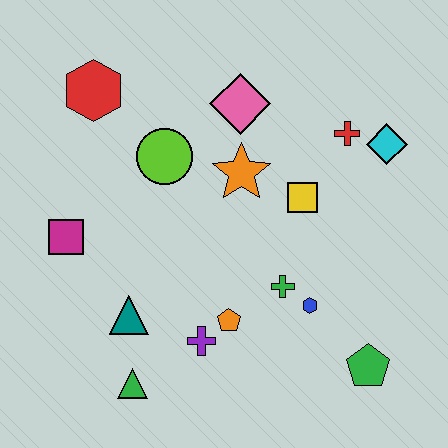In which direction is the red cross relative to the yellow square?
The red cross is above the yellow square.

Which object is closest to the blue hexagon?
The green cross is closest to the blue hexagon.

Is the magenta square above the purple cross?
Yes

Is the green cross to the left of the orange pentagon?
No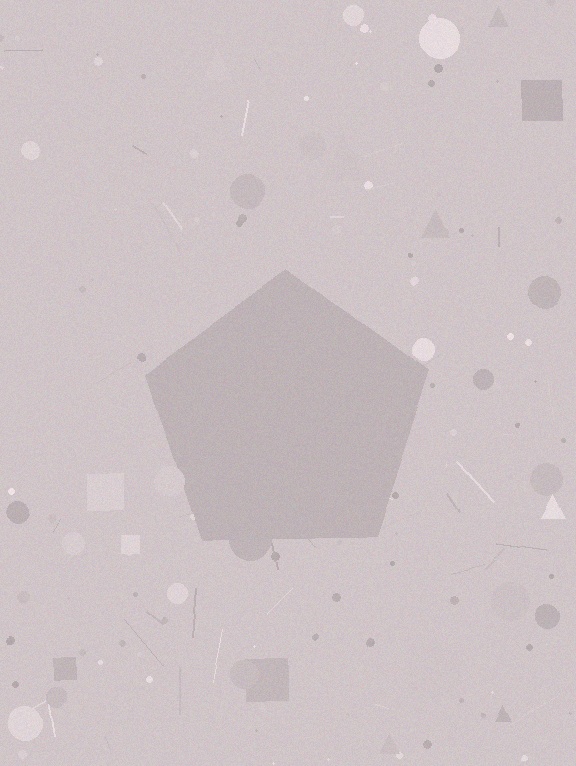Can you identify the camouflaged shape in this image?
The camouflaged shape is a pentagon.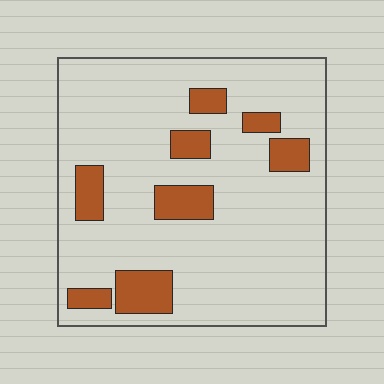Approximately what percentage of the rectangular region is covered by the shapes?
Approximately 15%.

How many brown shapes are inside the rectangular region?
8.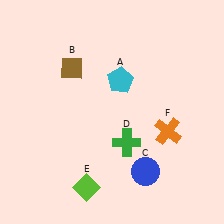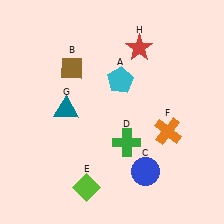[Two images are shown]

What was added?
A teal triangle (G), a red star (H) were added in Image 2.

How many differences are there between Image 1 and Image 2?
There are 2 differences between the two images.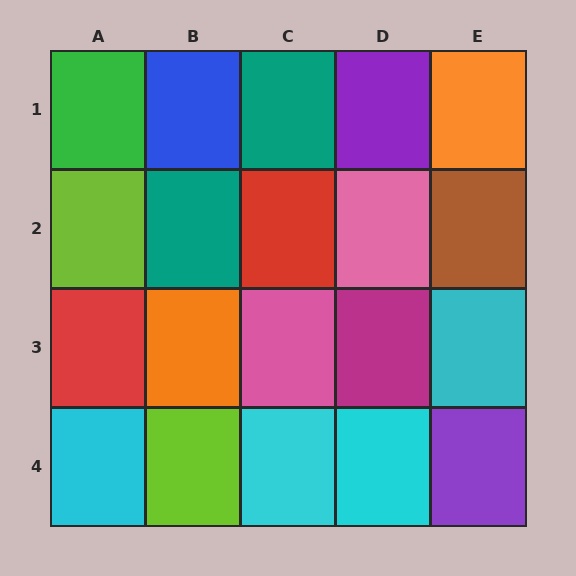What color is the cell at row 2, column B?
Teal.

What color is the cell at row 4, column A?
Cyan.